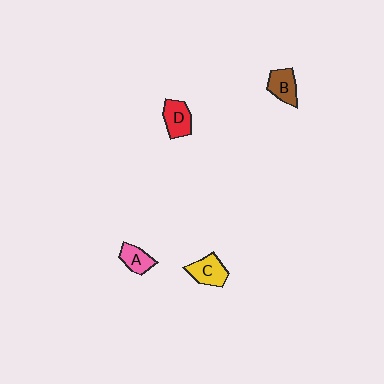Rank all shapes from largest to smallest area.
From largest to smallest: C (yellow), D (red), B (brown), A (pink).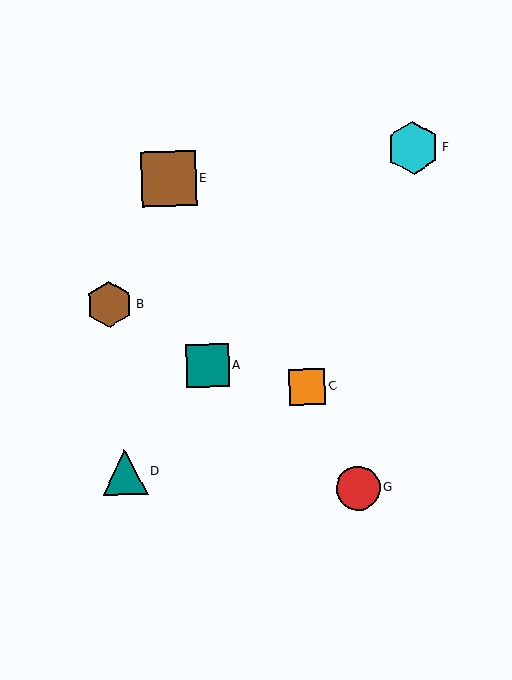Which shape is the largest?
The brown square (labeled E) is the largest.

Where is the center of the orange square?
The center of the orange square is at (307, 387).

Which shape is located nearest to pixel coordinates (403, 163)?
The cyan hexagon (labeled F) at (413, 148) is nearest to that location.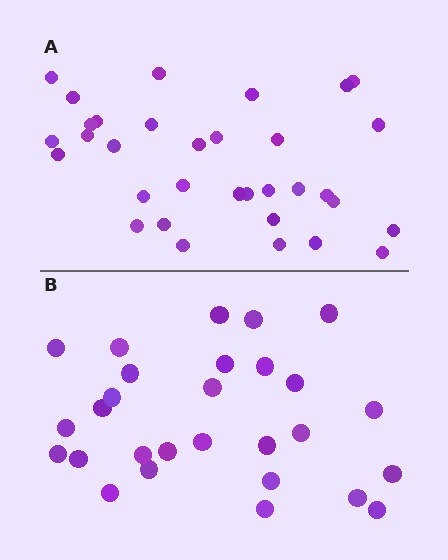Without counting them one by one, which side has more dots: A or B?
Region A (the top region) has more dots.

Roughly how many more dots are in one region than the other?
Region A has about 5 more dots than region B.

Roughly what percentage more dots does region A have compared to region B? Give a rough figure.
About 20% more.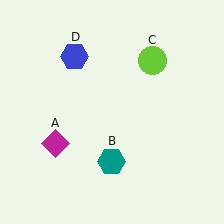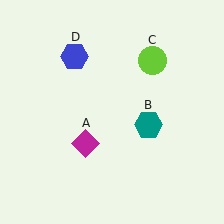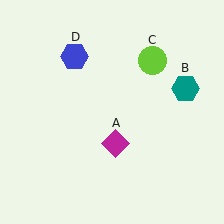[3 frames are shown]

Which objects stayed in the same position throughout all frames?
Lime circle (object C) and blue hexagon (object D) remained stationary.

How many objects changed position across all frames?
2 objects changed position: magenta diamond (object A), teal hexagon (object B).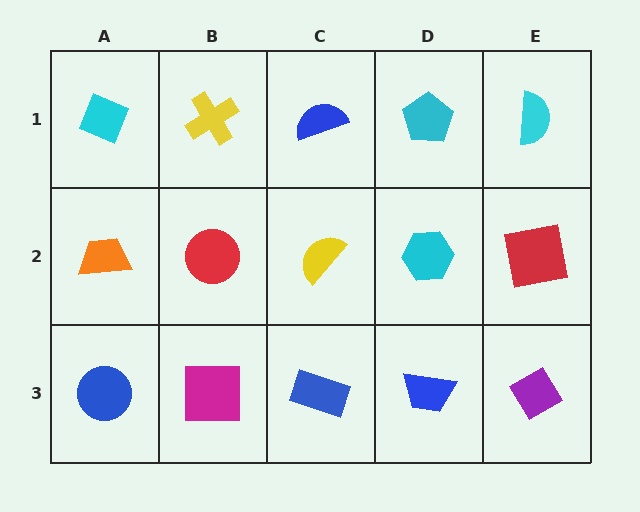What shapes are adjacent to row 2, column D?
A cyan pentagon (row 1, column D), a blue trapezoid (row 3, column D), a yellow semicircle (row 2, column C), a red square (row 2, column E).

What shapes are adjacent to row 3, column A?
An orange trapezoid (row 2, column A), a magenta square (row 3, column B).